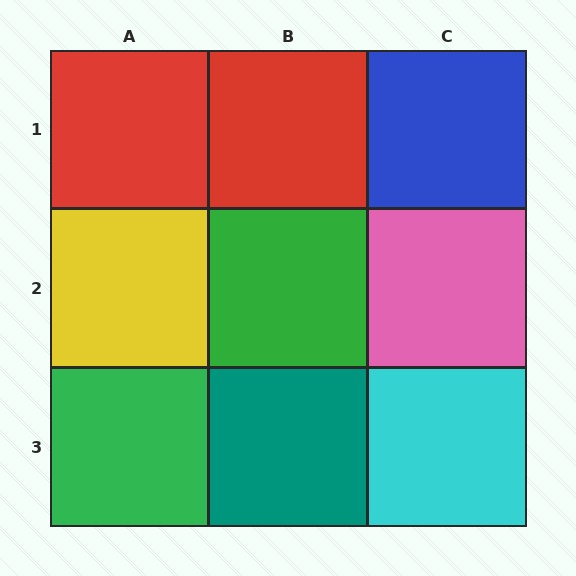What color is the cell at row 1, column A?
Red.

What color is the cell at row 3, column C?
Cyan.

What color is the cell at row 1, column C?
Blue.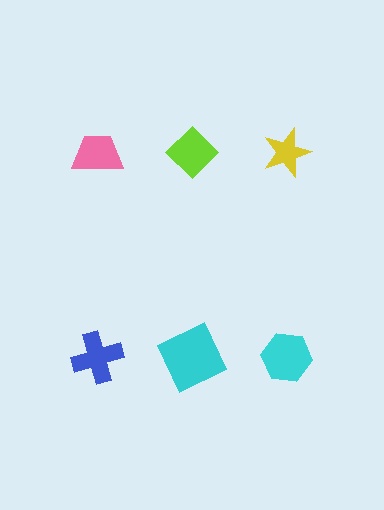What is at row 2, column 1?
A blue cross.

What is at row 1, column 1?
A pink trapezoid.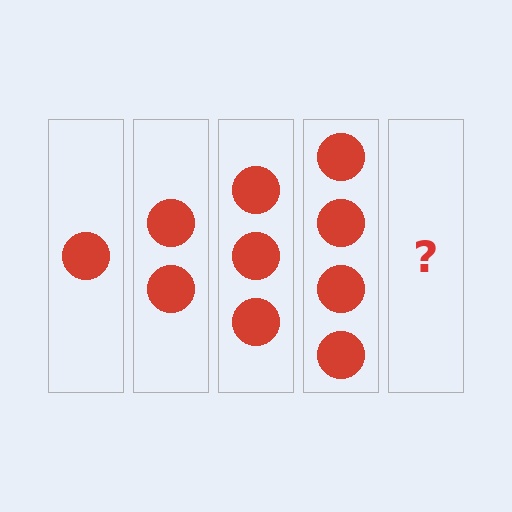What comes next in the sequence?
The next element should be 5 circles.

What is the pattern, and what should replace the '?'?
The pattern is that each step adds one more circle. The '?' should be 5 circles.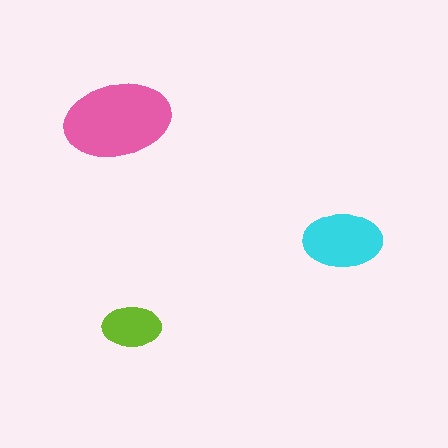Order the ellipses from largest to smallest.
the pink one, the cyan one, the lime one.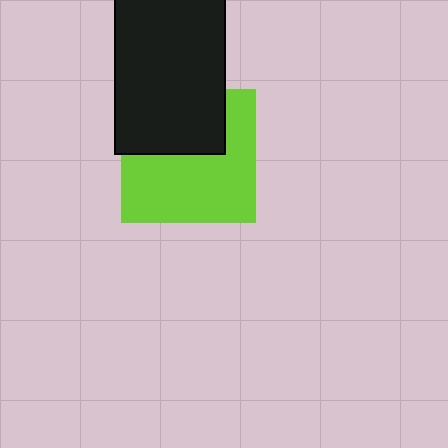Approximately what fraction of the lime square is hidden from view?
Roughly 38% of the lime square is hidden behind the black rectangle.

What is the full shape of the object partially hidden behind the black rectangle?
The partially hidden object is a lime square.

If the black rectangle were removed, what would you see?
You would see the complete lime square.